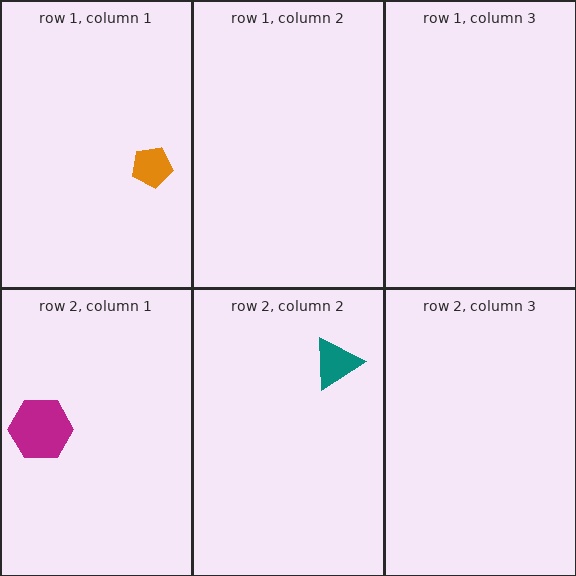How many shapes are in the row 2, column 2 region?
1.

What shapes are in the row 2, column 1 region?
The magenta hexagon.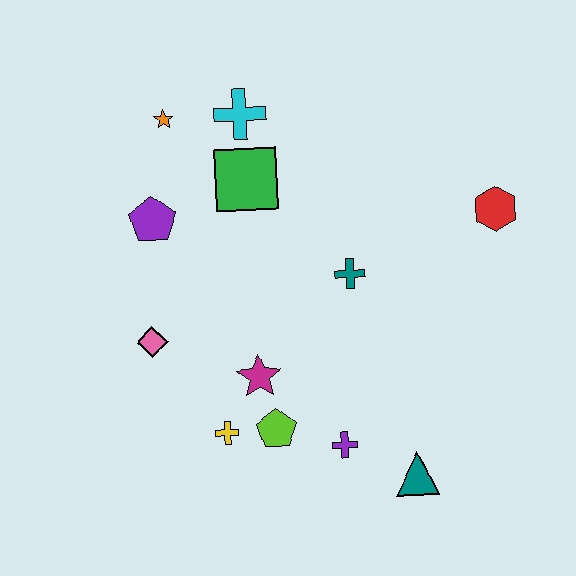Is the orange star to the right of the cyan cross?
No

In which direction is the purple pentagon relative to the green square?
The purple pentagon is to the left of the green square.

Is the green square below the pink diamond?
No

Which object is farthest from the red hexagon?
The pink diamond is farthest from the red hexagon.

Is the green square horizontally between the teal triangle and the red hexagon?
No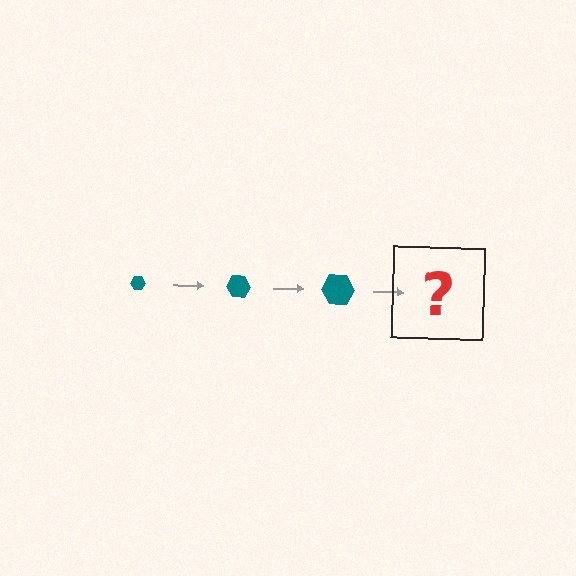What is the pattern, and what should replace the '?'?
The pattern is that the hexagon gets progressively larger each step. The '?' should be a teal hexagon, larger than the previous one.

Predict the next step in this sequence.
The next step is a teal hexagon, larger than the previous one.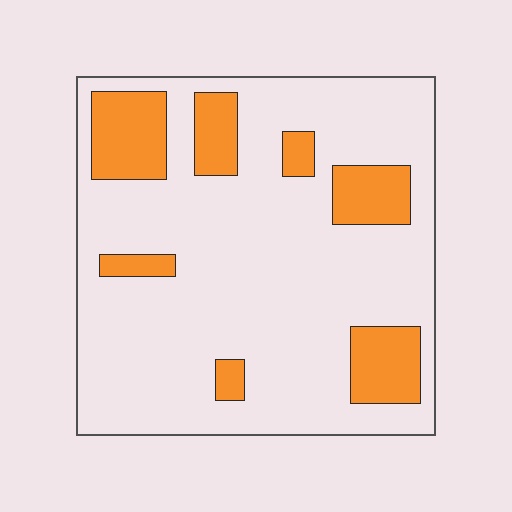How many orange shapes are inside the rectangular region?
7.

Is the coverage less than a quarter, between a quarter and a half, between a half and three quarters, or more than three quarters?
Less than a quarter.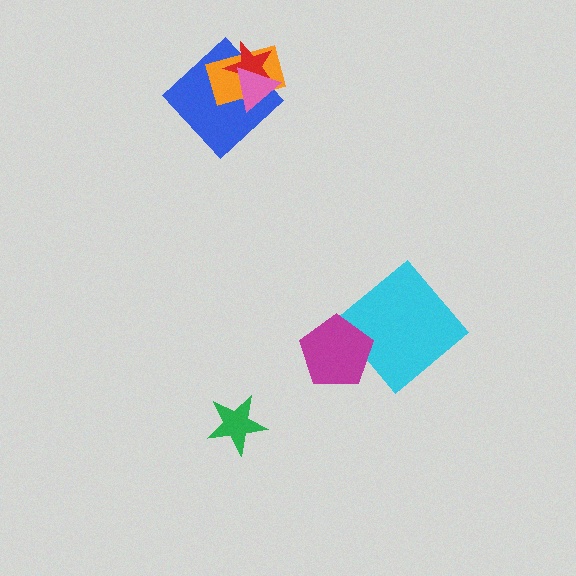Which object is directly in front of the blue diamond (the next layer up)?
The orange rectangle is directly in front of the blue diamond.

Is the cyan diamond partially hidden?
Yes, it is partially covered by another shape.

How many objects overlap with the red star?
3 objects overlap with the red star.